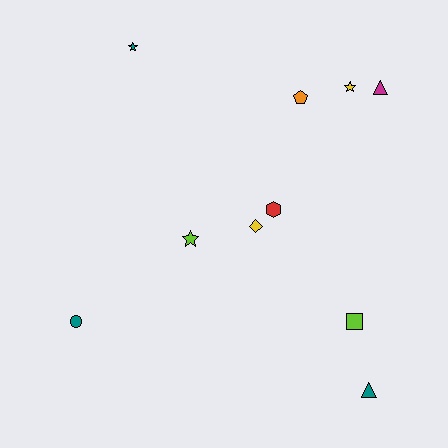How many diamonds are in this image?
There is 1 diamond.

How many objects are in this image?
There are 10 objects.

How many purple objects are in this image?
There are no purple objects.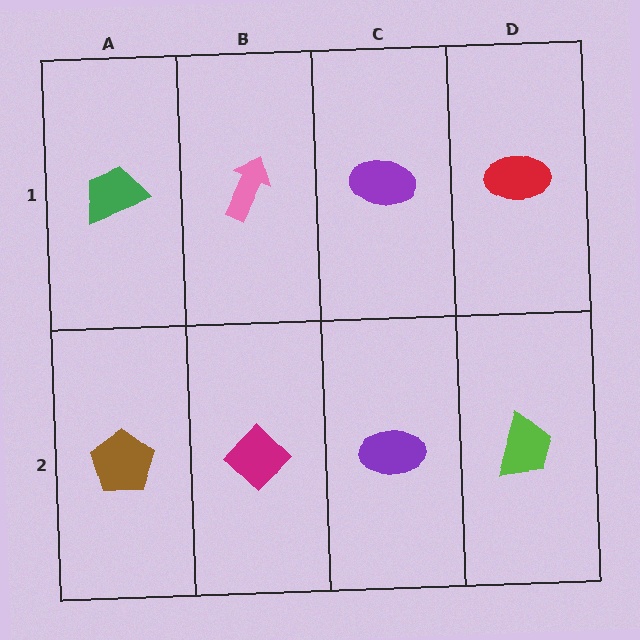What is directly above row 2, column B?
A pink arrow.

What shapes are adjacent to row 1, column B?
A magenta diamond (row 2, column B), a green trapezoid (row 1, column A), a purple ellipse (row 1, column C).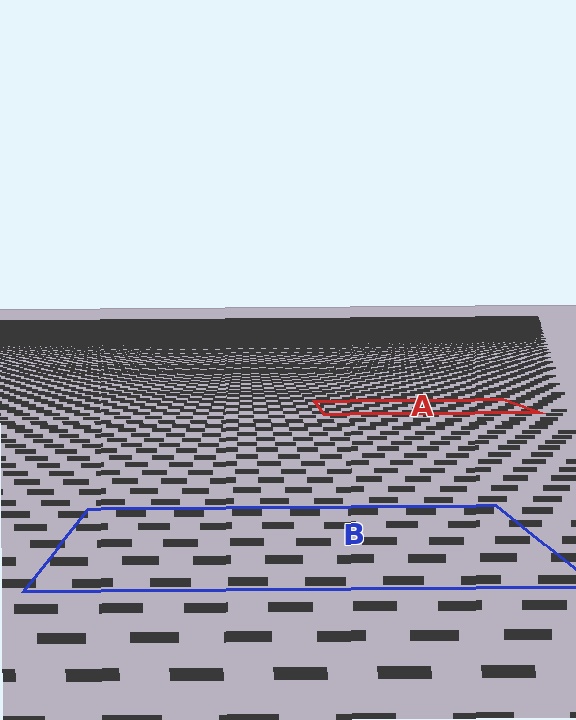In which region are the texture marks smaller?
The texture marks are smaller in region A, because it is farther away.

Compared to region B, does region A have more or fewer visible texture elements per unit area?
Region A has more texture elements per unit area — they are packed more densely because it is farther away.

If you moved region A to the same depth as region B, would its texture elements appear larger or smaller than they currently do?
They would appear larger. At a closer depth, the same texture elements are projected at a bigger on-screen size.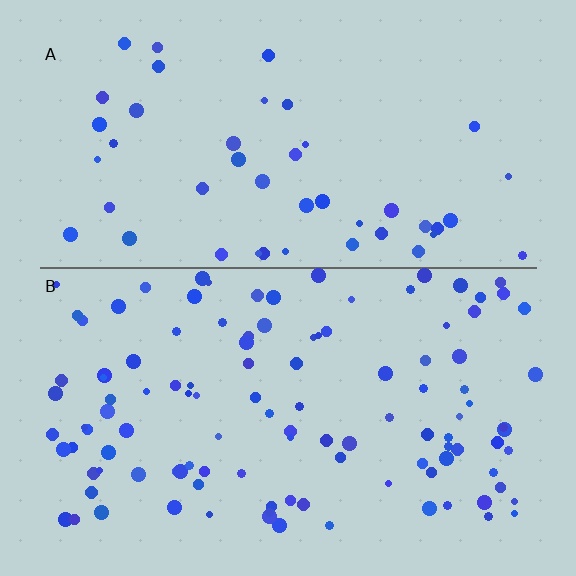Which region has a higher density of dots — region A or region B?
B (the bottom).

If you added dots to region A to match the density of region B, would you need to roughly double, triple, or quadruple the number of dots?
Approximately double.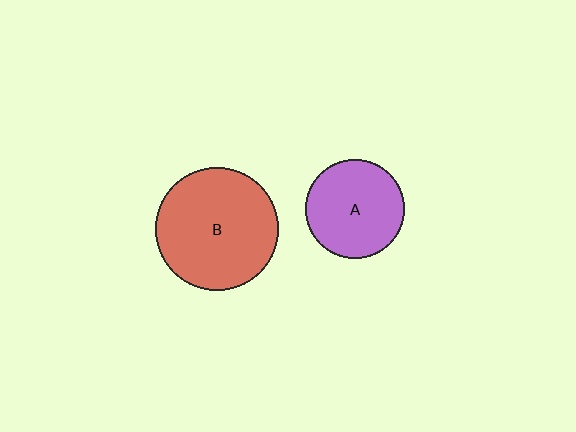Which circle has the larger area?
Circle B (red).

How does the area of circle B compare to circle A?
Approximately 1.6 times.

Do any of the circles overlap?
No, none of the circles overlap.